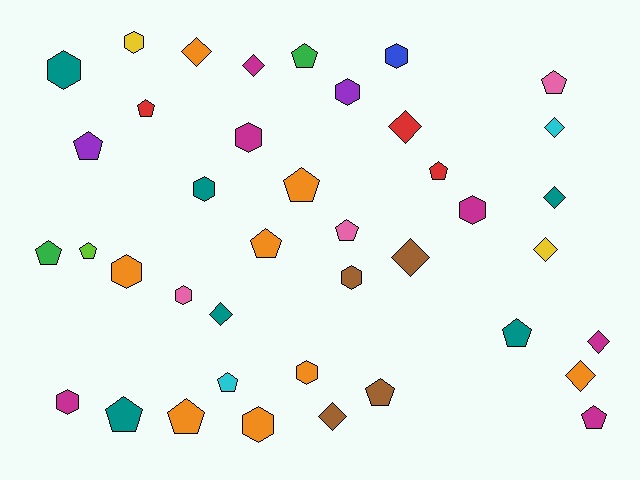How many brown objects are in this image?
There are 4 brown objects.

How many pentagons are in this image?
There are 16 pentagons.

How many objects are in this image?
There are 40 objects.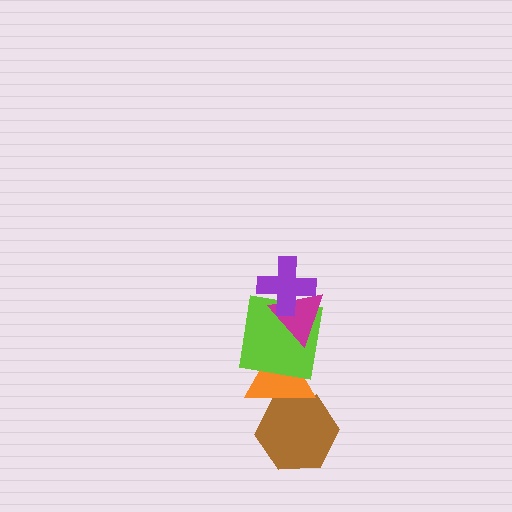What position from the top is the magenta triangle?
The magenta triangle is 2nd from the top.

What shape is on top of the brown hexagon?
The orange triangle is on top of the brown hexagon.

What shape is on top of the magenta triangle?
The purple cross is on top of the magenta triangle.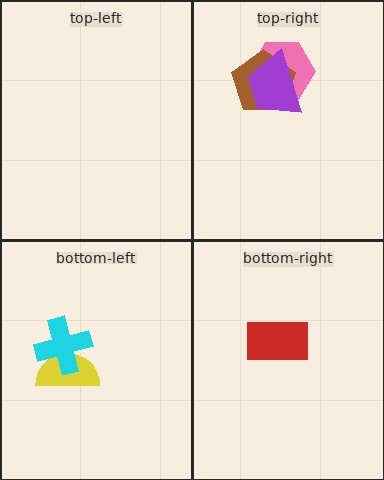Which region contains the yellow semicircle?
The bottom-left region.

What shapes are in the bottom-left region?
The yellow semicircle, the cyan cross.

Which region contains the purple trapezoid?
The top-right region.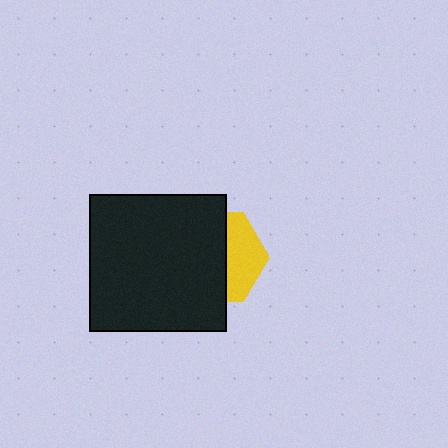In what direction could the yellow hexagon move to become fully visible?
The yellow hexagon could move right. That would shift it out from behind the black square entirely.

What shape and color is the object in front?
The object in front is a black square.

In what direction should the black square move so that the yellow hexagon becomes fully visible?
The black square should move left. That is the shortest direction to clear the overlap and leave the yellow hexagon fully visible.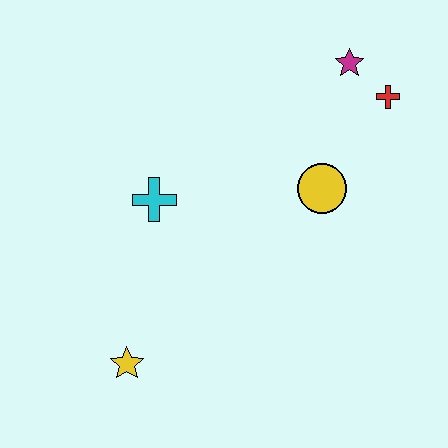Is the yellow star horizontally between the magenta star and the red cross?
No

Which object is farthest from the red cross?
The yellow star is farthest from the red cross.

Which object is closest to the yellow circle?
The red cross is closest to the yellow circle.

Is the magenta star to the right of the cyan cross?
Yes